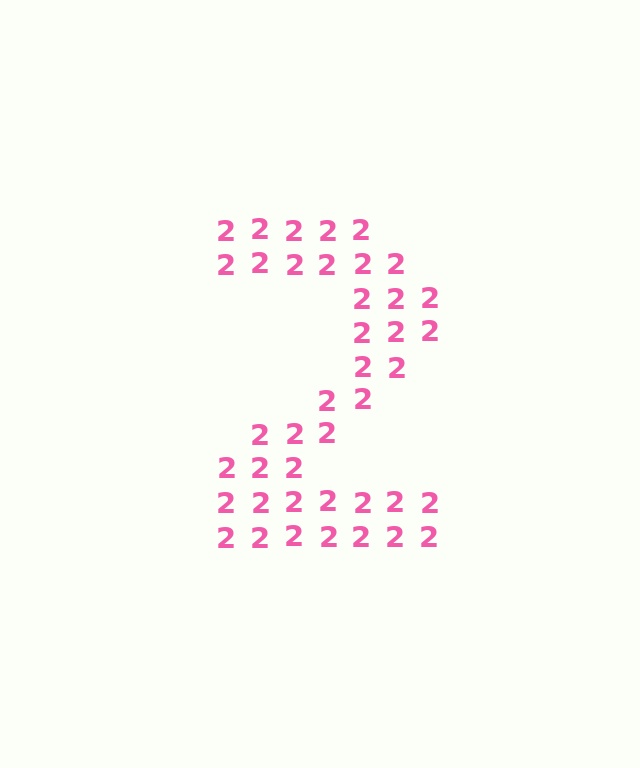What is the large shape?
The large shape is the digit 2.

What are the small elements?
The small elements are digit 2's.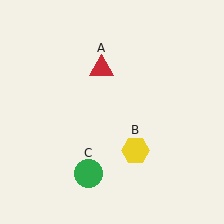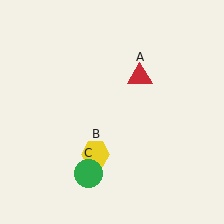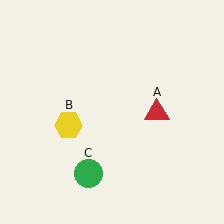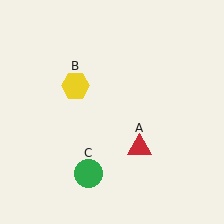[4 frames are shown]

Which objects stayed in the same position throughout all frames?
Green circle (object C) remained stationary.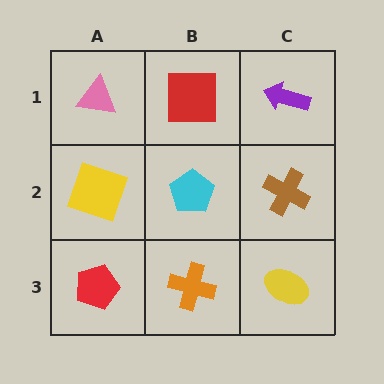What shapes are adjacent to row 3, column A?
A yellow square (row 2, column A), an orange cross (row 3, column B).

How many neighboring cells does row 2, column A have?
3.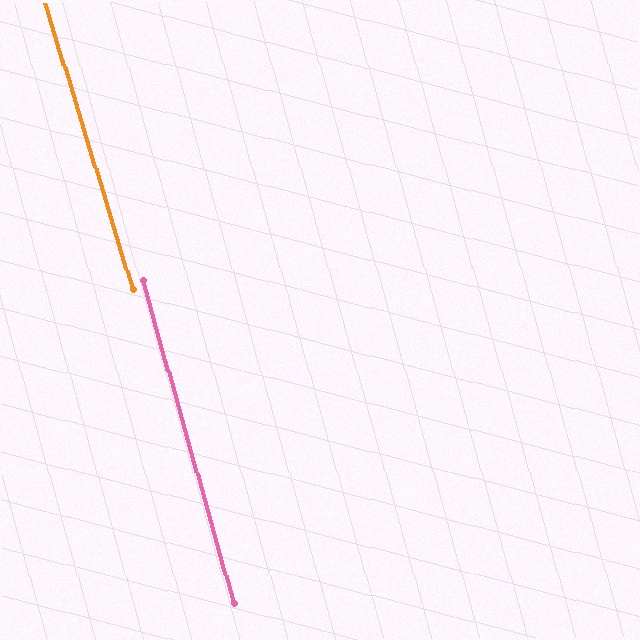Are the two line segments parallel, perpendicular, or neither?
Parallel — their directions differ by only 1.1°.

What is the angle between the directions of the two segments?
Approximately 1 degree.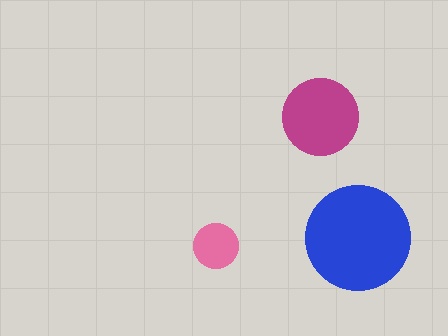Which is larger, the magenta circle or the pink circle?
The magenta one.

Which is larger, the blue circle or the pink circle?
The blue one.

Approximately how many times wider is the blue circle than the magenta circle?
About 1.5 times wider.